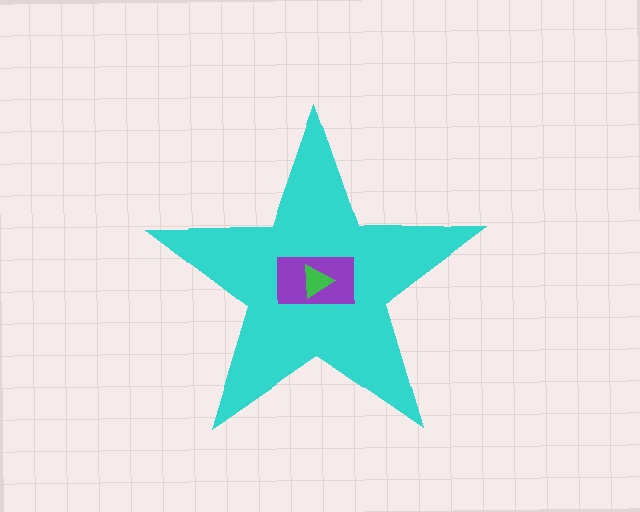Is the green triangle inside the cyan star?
Yes.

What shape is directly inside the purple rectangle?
The green triangle.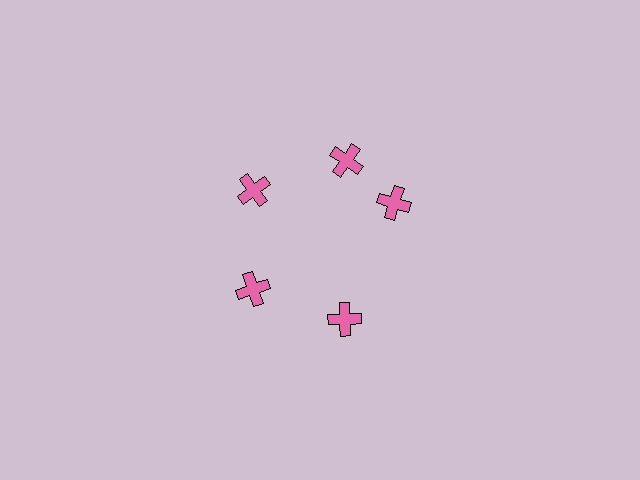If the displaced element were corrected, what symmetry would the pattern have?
It would have 5-fold rotational symmetry — the pattern would map onto itself every 72 degrees.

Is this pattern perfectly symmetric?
No. The 5 pink crosses are arranged in a ring, but one element near the 3 o'clock position is rotated out of alignment along the ring, breaking the 5-fold rotational symmetry.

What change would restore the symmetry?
The symmetry would be restored by rotating it back into even spacing with its neighbors so that all 5 crosses sit at equal angles and equal distance from the center.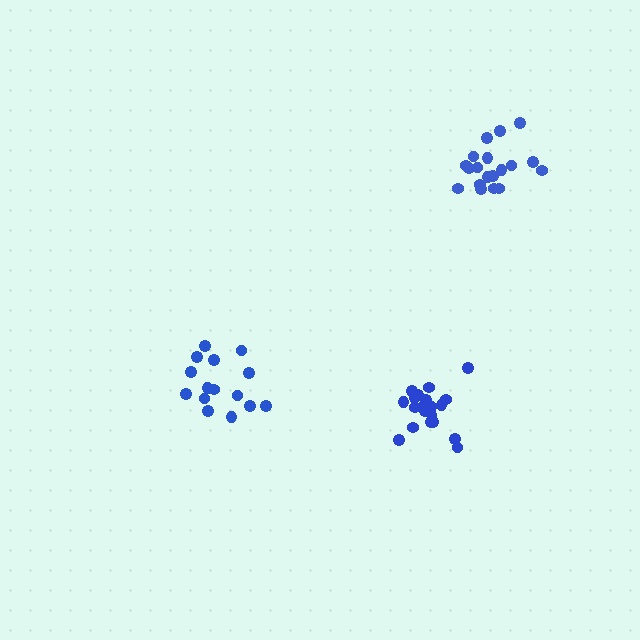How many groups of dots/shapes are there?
There are 3 groups.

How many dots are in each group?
Group 1: 15 dots, Group 2: 19 dots, Group 3: 20 dots (54 total).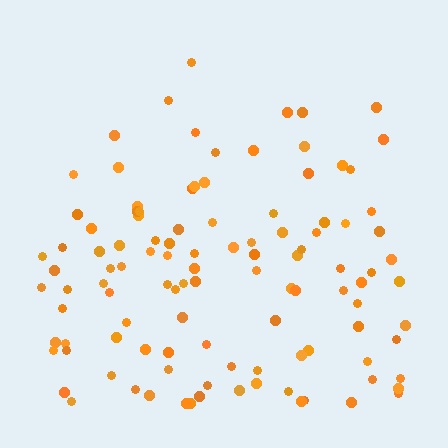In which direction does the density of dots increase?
From top to bottom, with the bottom side densest.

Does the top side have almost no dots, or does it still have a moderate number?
Still a moderate number, just noticeably fewer than the bottom.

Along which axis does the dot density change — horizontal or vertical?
Vertical.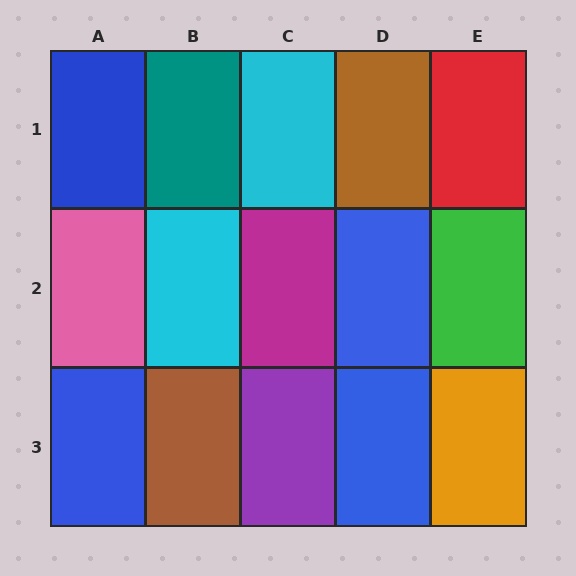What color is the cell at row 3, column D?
Blue.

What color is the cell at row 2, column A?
Pink.